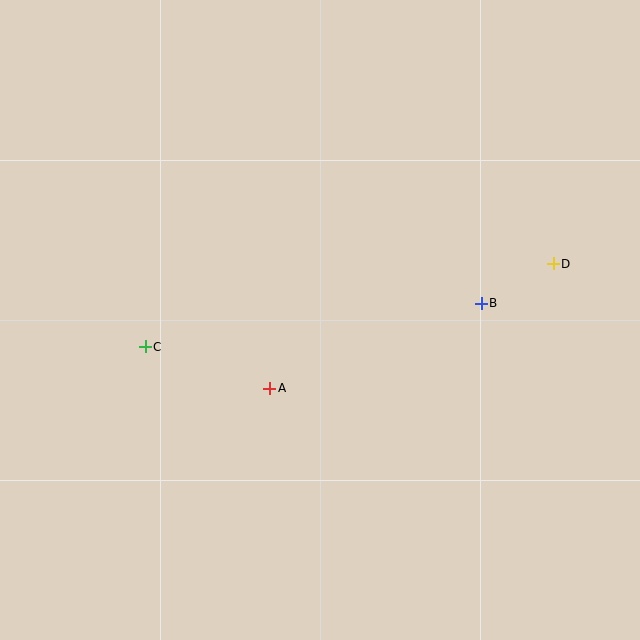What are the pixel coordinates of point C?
Point C is at (145, 347).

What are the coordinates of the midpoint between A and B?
The midpoint between A and B is at (376, 346).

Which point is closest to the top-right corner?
Point D is closest to the top-right corner.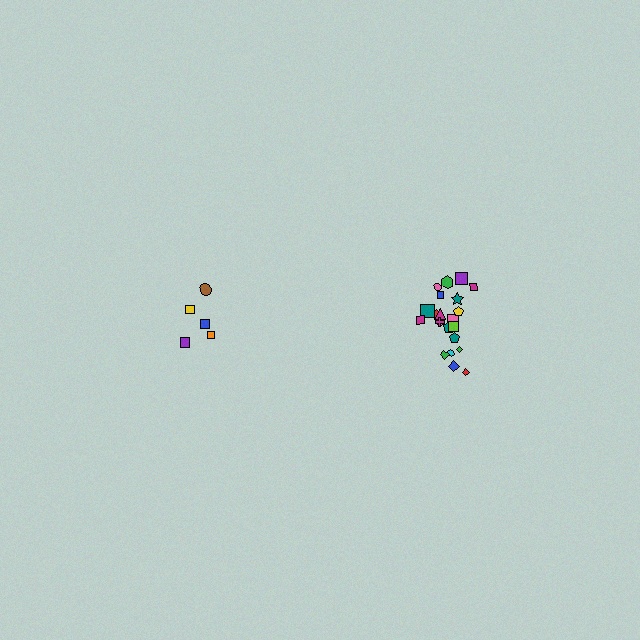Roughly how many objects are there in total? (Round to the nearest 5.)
Roughly 25 objects in total.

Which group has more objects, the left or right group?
The right group.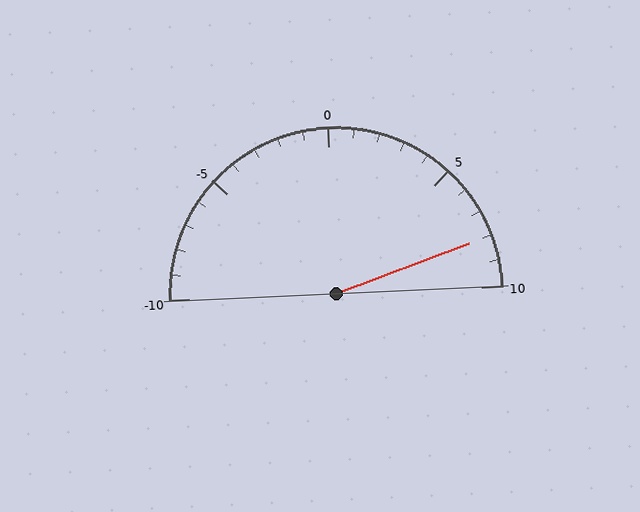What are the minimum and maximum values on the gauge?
The gauge ranges from -10 to 10.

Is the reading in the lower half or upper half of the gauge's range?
The reading is in the upper half of the range (-10 to 10).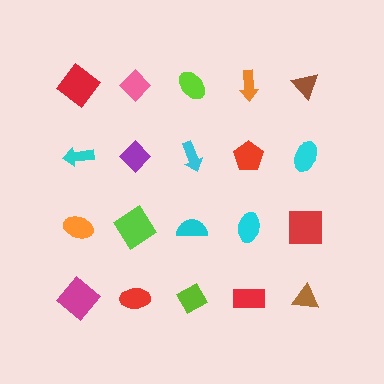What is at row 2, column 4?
A red pentagon.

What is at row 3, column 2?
A lime diamond.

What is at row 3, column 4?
A cyan ellipse.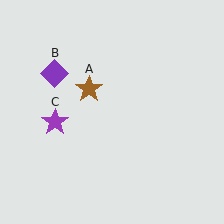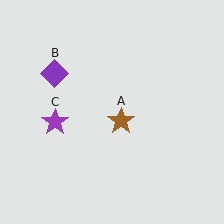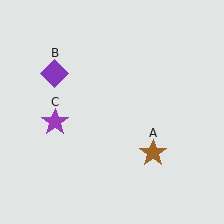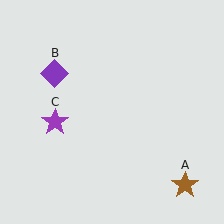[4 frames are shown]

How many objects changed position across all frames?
1 object changed position: brown star (object A).